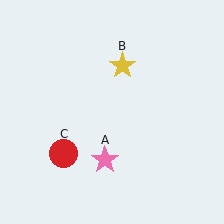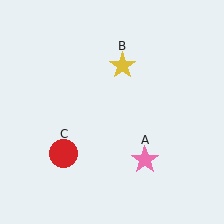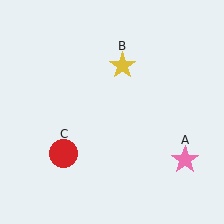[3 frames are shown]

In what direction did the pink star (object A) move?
The pink star (object A) moved right.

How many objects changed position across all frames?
1 object changed position: pink star (object A).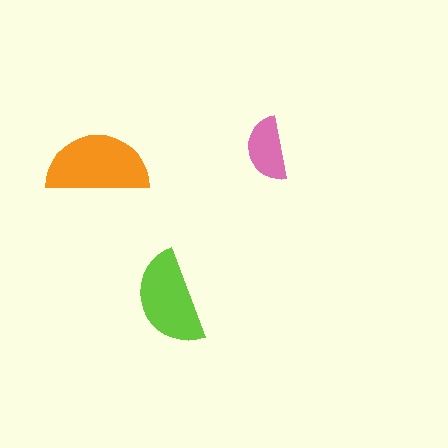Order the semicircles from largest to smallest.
the orange one, the lime one, the pink one.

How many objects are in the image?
There are 3 objects in the image.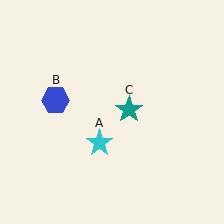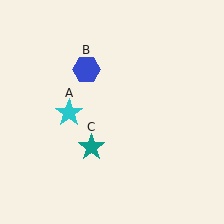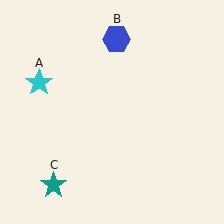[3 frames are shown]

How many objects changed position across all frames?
3 objects changed position: cyan star (object A), blue hexagon (object B), teal star (object C).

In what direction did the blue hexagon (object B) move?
The blue hexagon (object B) moved up and to the right.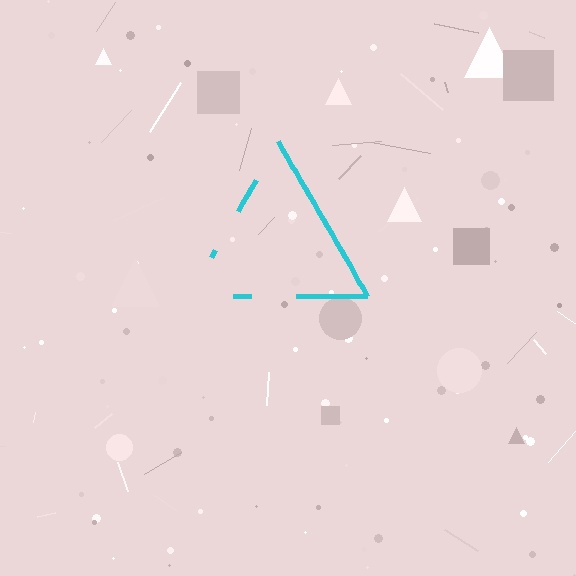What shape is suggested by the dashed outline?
The dashed outline suggests a triangle.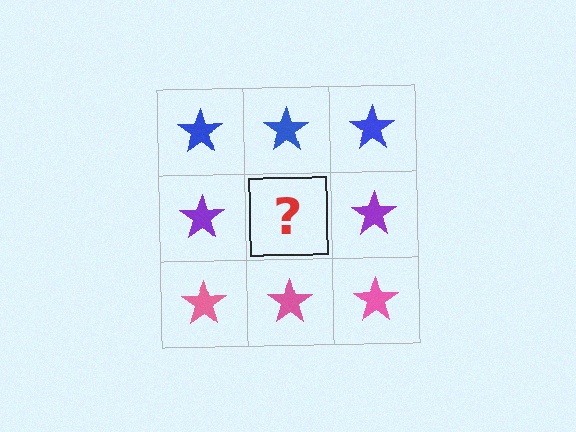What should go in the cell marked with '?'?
The missing cell should contain a purple star.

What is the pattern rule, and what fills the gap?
The rule is that each row has a consistent color. The gap should be filled with a purple star.